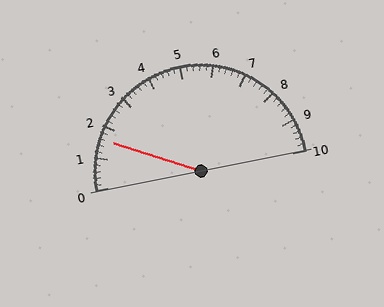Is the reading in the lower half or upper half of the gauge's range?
The reading is in the lower half of the range (0 to 10).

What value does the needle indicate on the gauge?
The needle indicates approximately 1.6.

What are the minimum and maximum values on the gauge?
The gauge ranges from 0 to 10.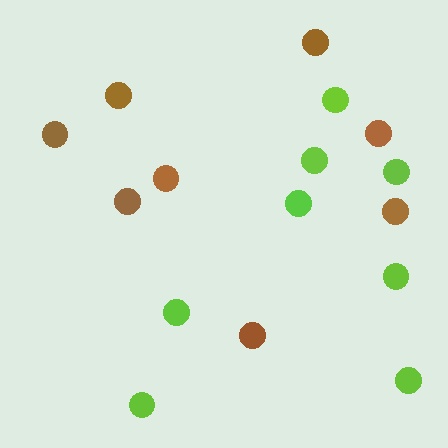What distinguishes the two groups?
There are 2 groups: one group of brown circles (8) and one group of lime circles (8).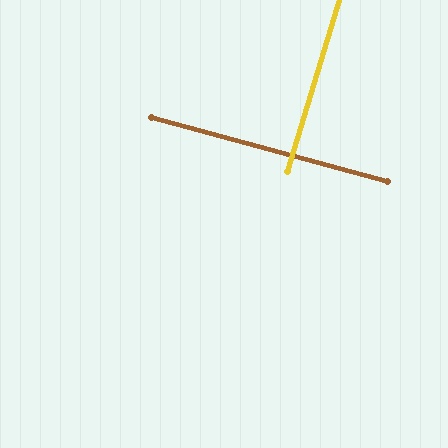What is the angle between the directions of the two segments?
Approximately 88 degrees.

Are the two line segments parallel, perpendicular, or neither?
Perpendicular — they meet at approximately 88°.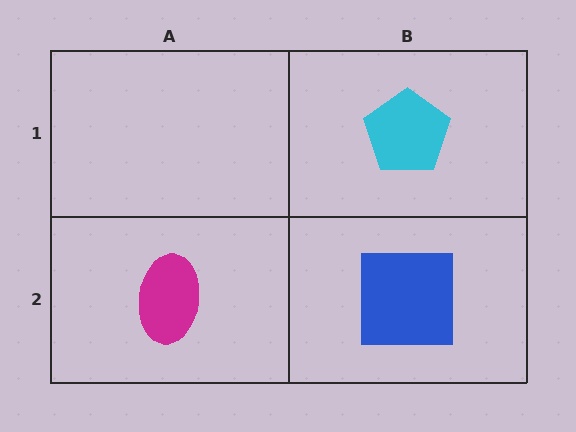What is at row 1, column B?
A cyan pentagon.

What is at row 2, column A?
A magenta ellipse.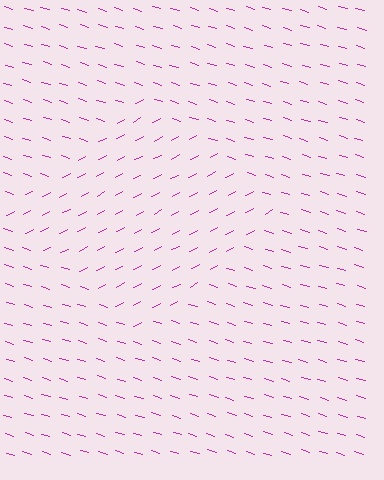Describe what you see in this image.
The image is filled with small magenta line segments. A diamond region in the image has lines oriented differently from the surrounding lines, creating a visible texture boundary.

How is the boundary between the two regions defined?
The boundary is defined purely by a change in line orientation (approximately 45 degrees difference). All lines are the same color and thickness.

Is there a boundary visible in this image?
Yes, there is a texture boundary formed by a change in line orientation.